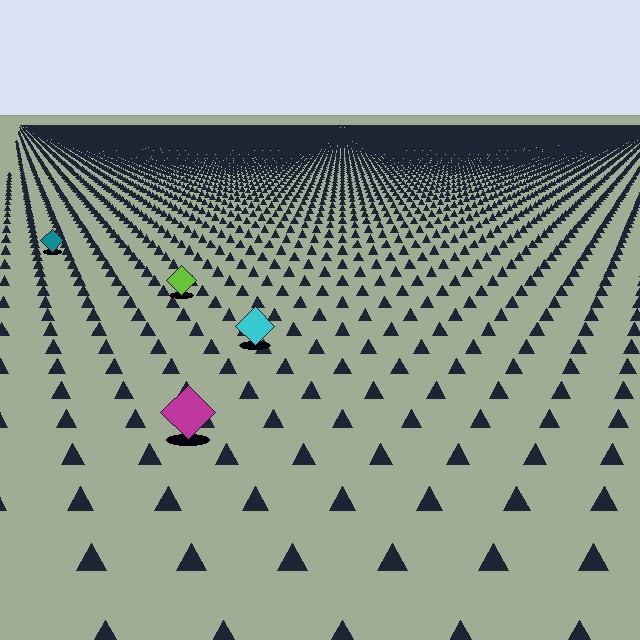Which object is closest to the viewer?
The magenta diamond is closest. The texture marks near it are larger and more spread out.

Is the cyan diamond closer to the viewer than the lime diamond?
Yes. The cyan diamond is closer — you can tell from the texture gradient: the ground texture is coarser near it.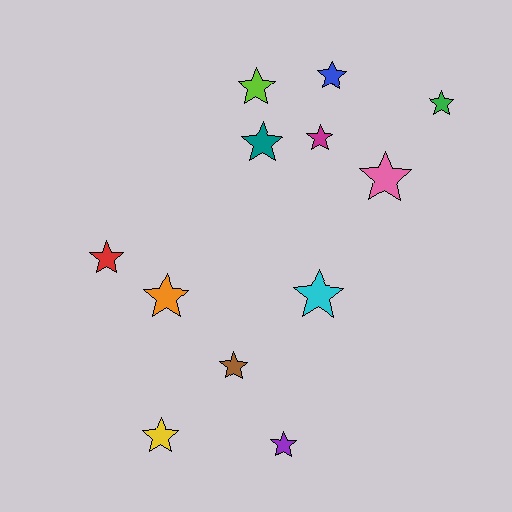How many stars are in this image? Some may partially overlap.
There are 12 stars.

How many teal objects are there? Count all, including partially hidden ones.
There is 1 teal object.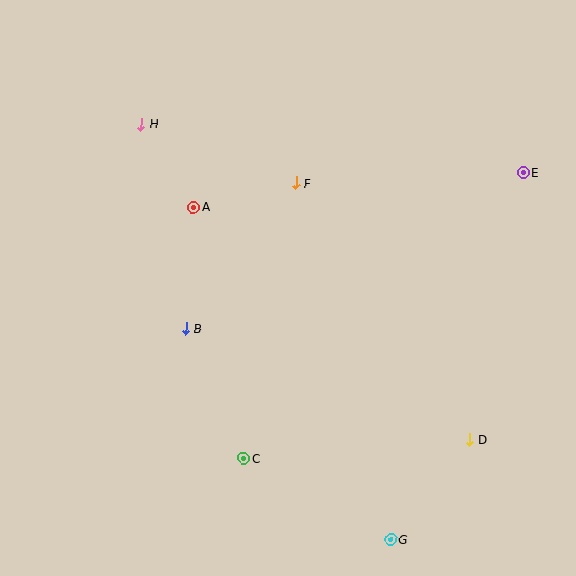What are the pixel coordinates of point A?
Point A is at (194, 207).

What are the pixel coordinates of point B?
Point B is at (186, 328).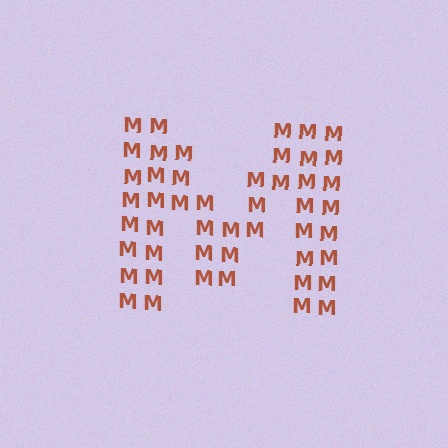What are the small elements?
The small elements are letter M's.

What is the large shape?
The large shape is the letter M.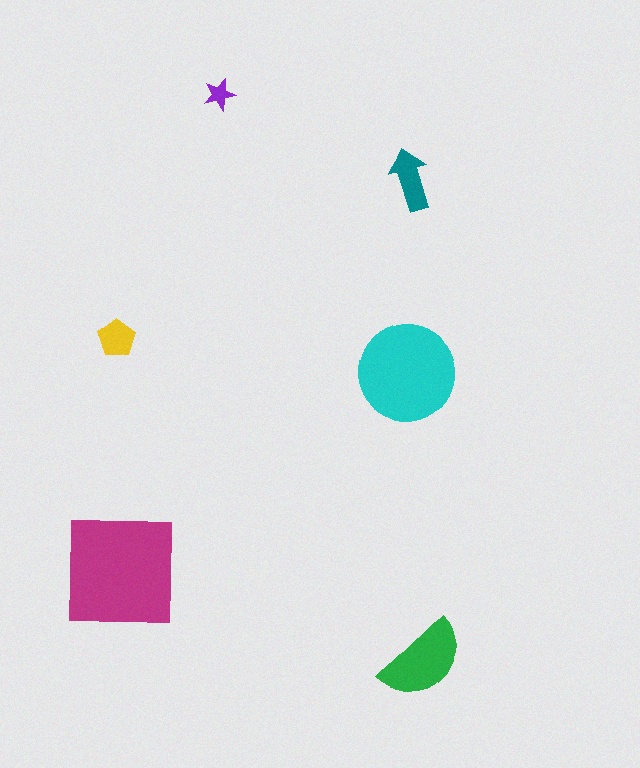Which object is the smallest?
The purple star.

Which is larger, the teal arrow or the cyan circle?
The cyan circle.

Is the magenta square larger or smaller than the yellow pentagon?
Larger.